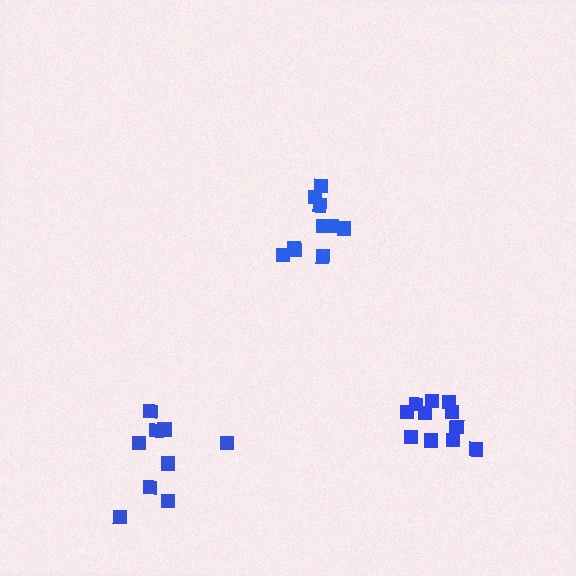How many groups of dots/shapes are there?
There are 3 groups.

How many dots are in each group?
Group 1: 11 dots, Group 2: 10 dots, Group 3: 9 dots (30 total).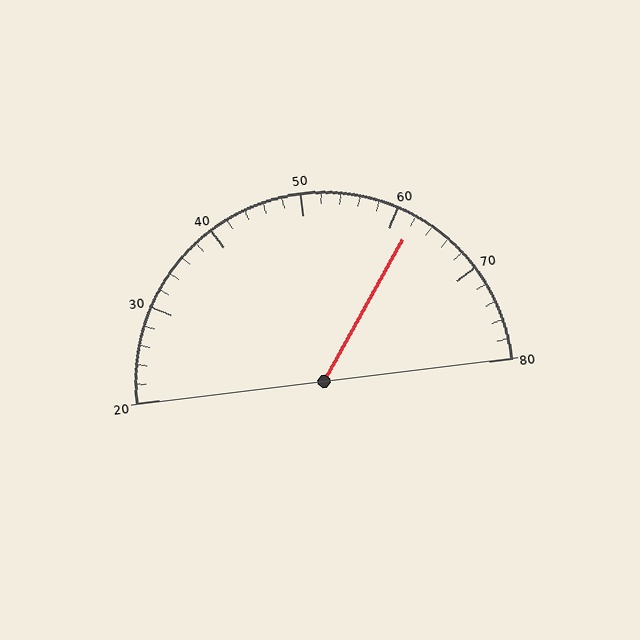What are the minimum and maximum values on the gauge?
The gauge ranges from 20 to 80.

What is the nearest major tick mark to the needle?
The nearest major tick mark is 60.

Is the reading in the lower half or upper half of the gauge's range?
The reading is in the upper half of the range (20 to 80).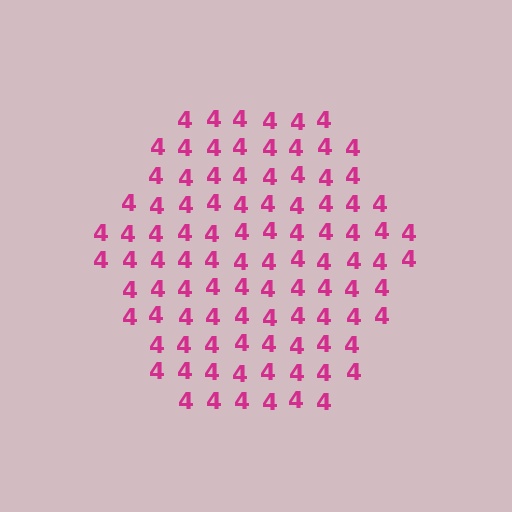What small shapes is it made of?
It is made of small digit 4's.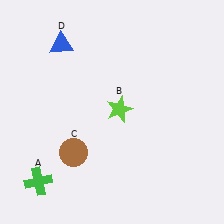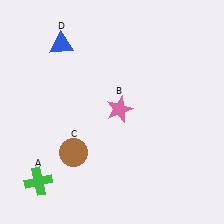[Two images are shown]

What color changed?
The star (B) changed from lime in Image 1 to pink in Image 2.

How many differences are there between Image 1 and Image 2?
There is 1 difference between the two images.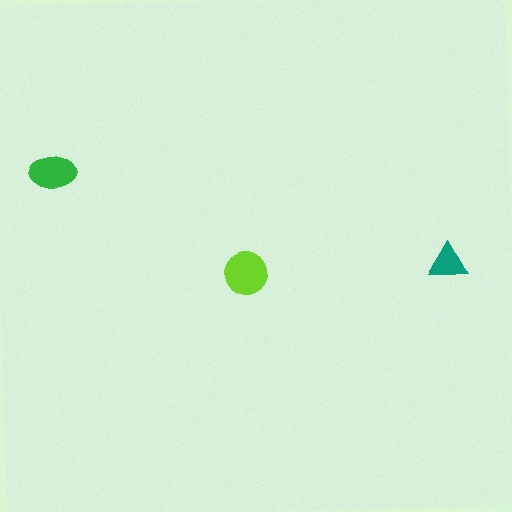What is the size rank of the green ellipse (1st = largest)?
2nd.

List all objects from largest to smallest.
The lime circle, the green ellipse, the teal triangle.